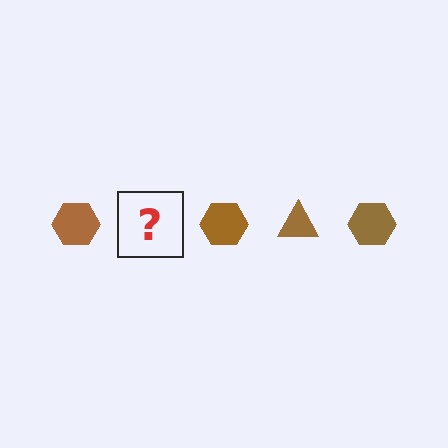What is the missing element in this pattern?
The missing element is a brown triangle.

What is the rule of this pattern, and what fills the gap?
The rule is that the pattern cycles through hexagon, triangle shapes in brown. The gap should be filled with a brown triangle.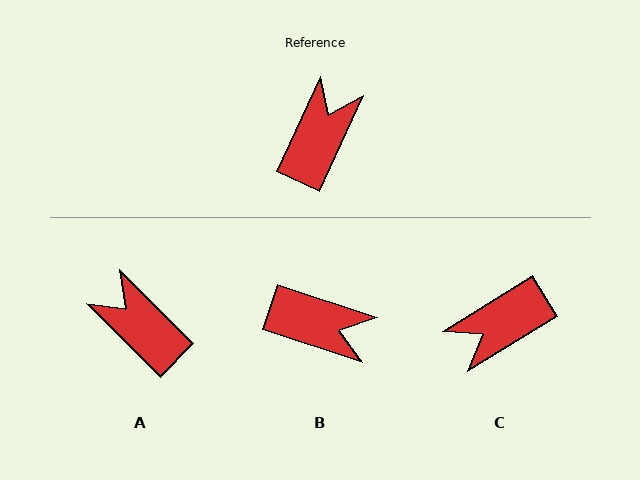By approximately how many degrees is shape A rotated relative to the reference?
Approximately 70 degrees counter-clockwise.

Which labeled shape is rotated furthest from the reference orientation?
C, about 146 degrees away.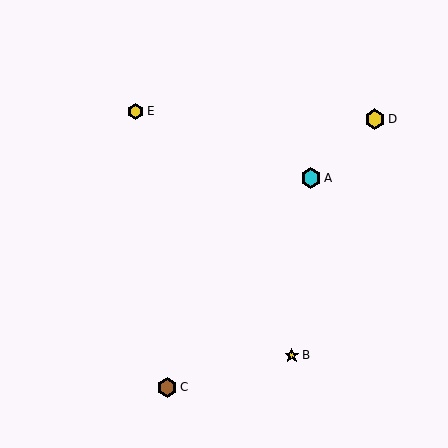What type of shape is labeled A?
Shape A is a cyan hexagon.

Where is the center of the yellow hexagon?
The center of the yellow hexagon is at (375, 119).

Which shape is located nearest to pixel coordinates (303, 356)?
The yellow star (labeled B) at (292, 355) is nearest to that location.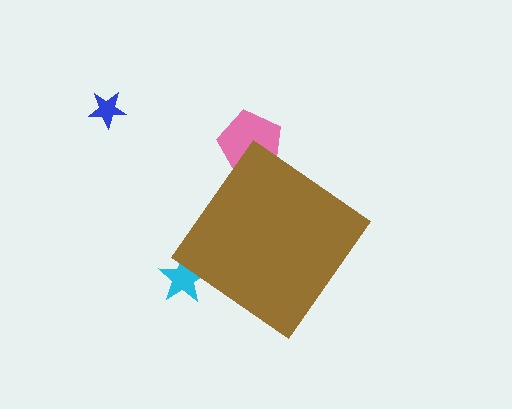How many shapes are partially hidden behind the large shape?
2 shapes are partially hidden.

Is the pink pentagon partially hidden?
Yes, the pink pentagon is partially hidden behind the brown diamond.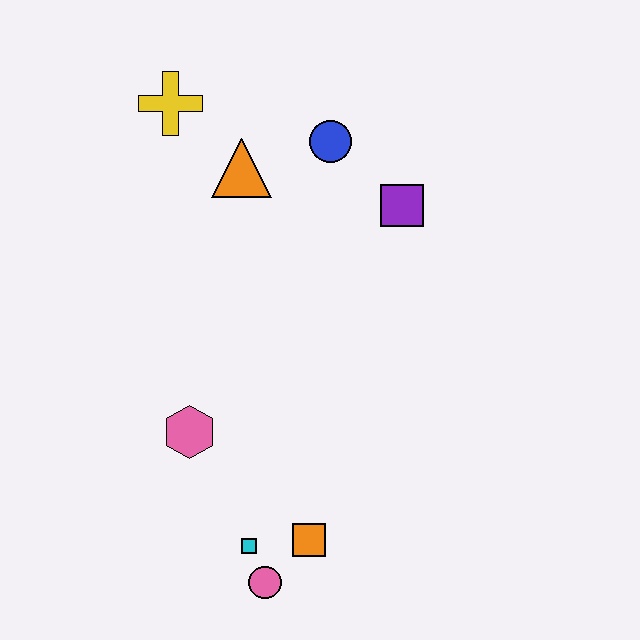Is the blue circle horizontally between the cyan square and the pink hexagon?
No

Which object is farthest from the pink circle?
The yellow cross is farthest from the pink circle.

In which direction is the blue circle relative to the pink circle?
The blue circle is above the pink circle.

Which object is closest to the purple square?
The blue circle is closest to the purple square.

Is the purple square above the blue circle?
No